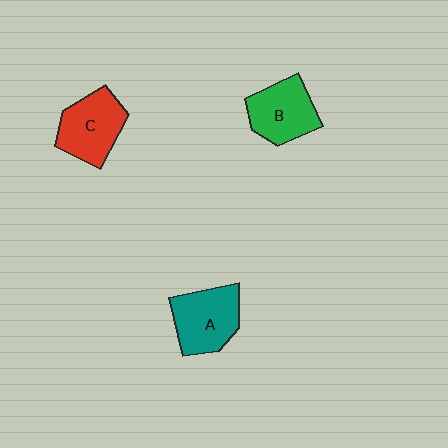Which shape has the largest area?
Shape A (teal).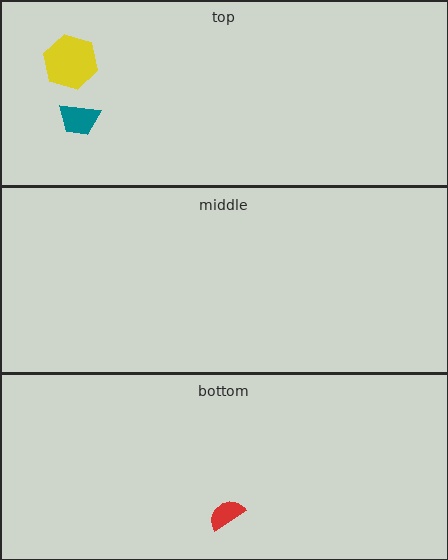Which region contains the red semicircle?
The bottom region.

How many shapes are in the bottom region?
1.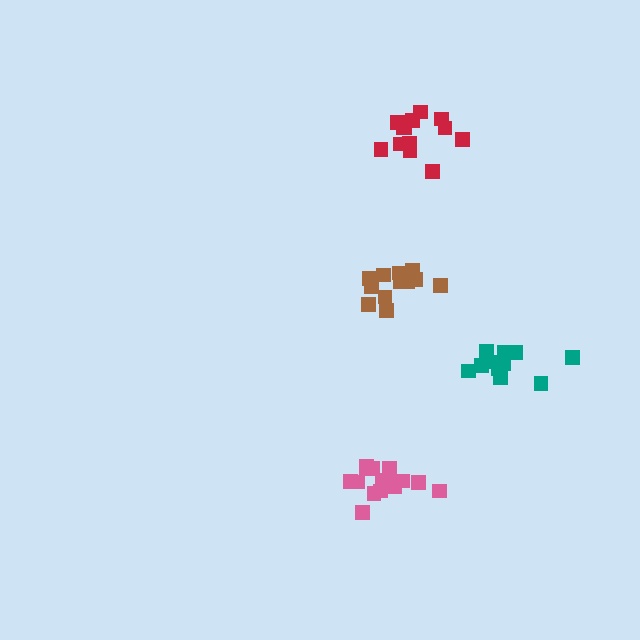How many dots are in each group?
Group 1: 11 dots, Group 2: 12 dots, Group 3: 13 dots, Group 4: 16 dots (52 total).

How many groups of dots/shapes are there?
There are 4 groups.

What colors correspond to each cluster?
The clusters are colored: teal, brown, red, pink.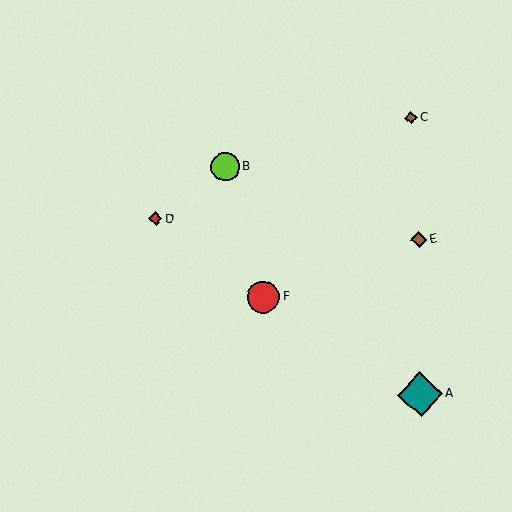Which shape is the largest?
The teal diamond (labeled A) is the largest.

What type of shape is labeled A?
Shape A is a teal diamond.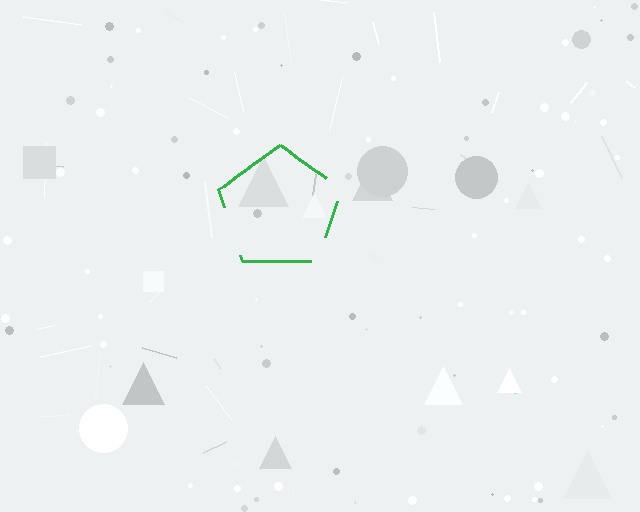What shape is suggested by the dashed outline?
The dashed outline suggests a pentagon.